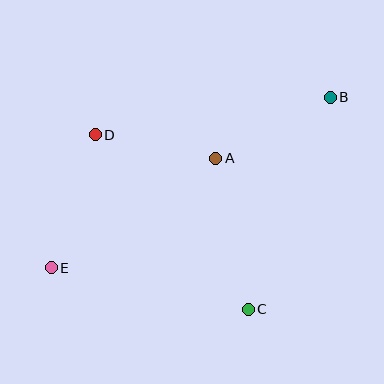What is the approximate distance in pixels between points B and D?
The distance between B and D is approximately 238 pixels.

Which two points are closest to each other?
Points A and D are closest to each other.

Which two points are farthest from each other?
Points B and E are farthest from each other.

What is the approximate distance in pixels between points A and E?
The distance between A and E is approximately 197 pixels.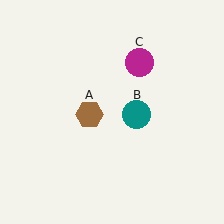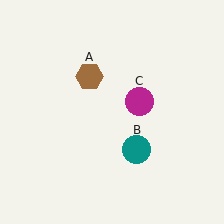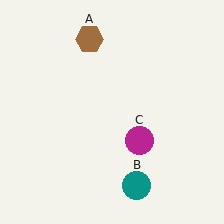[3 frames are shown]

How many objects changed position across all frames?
3 objects changed position: brown hexagon (object A), teal circle (object B), magenta circle (object C).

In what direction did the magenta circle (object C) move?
The magenta circle (object C) moved down.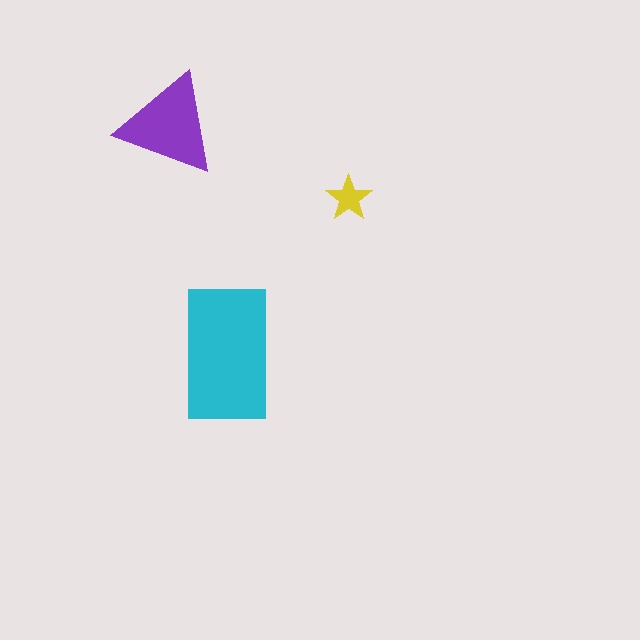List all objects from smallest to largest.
The yellow star, the purple triangle, the cyan rectangle.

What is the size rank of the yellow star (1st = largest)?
3rd.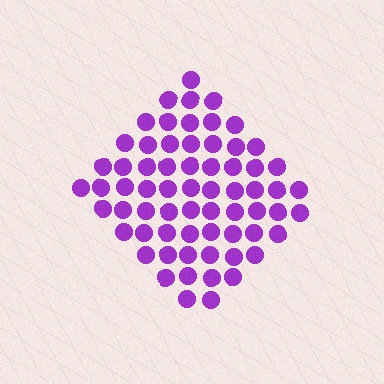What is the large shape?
The large shape is a diamond.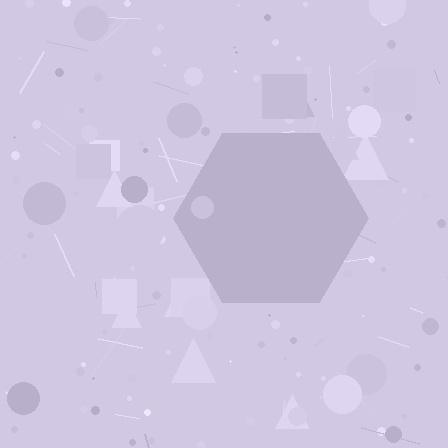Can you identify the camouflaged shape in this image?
The camouflaged shape is a hexagon.